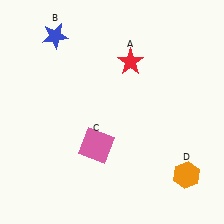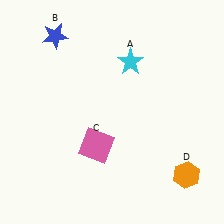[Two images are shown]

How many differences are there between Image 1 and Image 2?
There is 1 difference between the two images.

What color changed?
The star (A) changed from red in Image 1 to cyan in Image 2.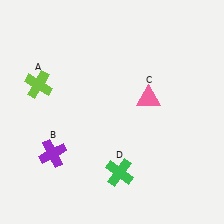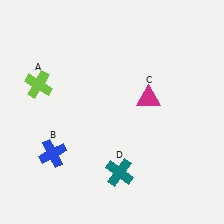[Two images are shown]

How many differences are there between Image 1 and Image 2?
There are 3 differences between the two images.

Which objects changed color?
B changed from purple to blue. C changed from pink to magenta. D changed from green to teal.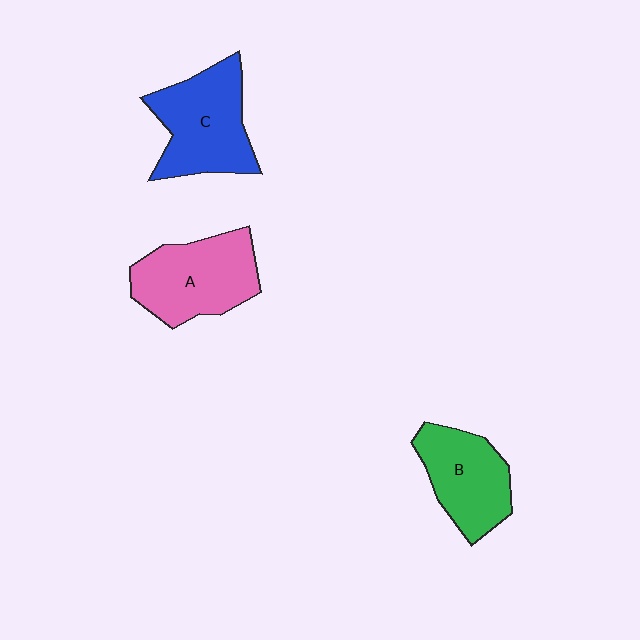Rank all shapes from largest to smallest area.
From largest to smallest: C (blue), A (pink), B (green).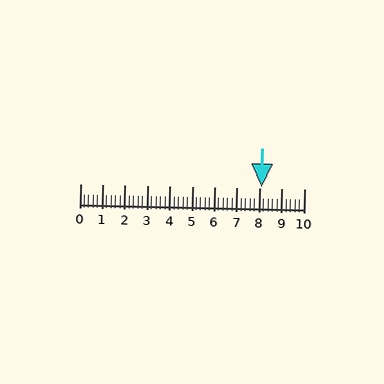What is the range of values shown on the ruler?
The ruler shows values from 0 to 10.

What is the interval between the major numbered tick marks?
The major tick marks are spaced 1 units apart.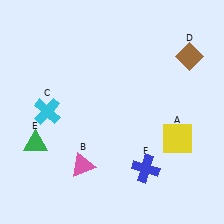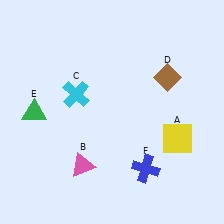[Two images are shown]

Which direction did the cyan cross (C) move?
The cyan cross (C) moved right.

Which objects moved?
The objects that moved are: the cyan cross (C), the brown diamond (D), the green triangle (E).